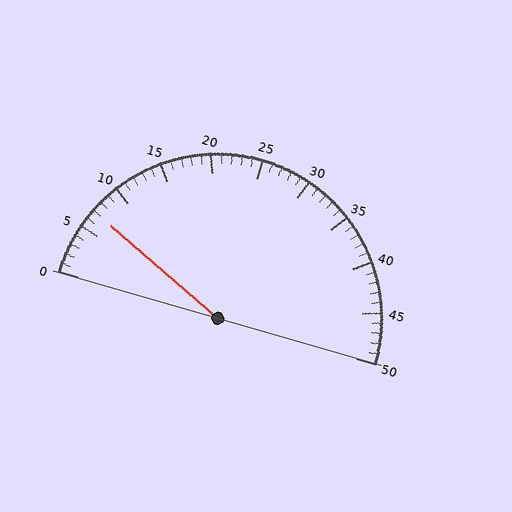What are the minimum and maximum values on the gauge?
The gauge ranges from 0 to 50.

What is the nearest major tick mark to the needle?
The nearest major tick mark is 5.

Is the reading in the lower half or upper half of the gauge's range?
The reading is in the lower half of the range (0 to 50).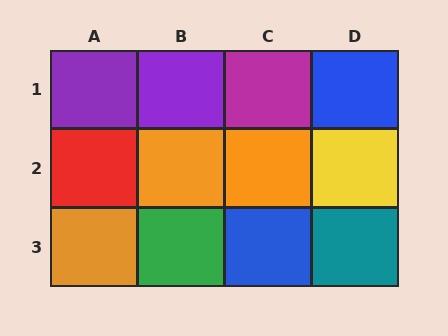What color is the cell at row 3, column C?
Blue.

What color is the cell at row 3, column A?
Orange.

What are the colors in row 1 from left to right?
Purple, purple, magenta, blue.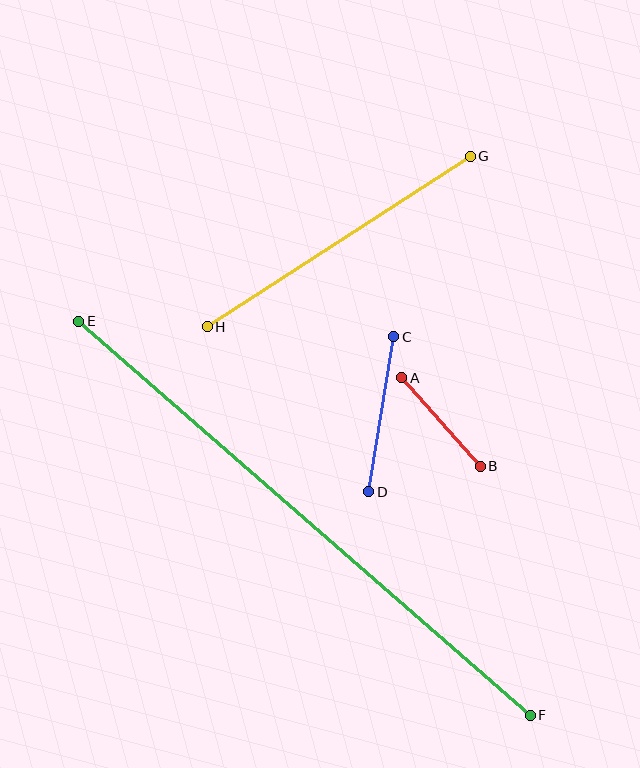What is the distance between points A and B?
The distance is approximately 118 pixels.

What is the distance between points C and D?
The distance is approximately 157 pixels.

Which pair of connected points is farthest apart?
Points E and F are farthest apart.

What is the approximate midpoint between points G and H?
The midpoint is at approximately (339, 241) pixels.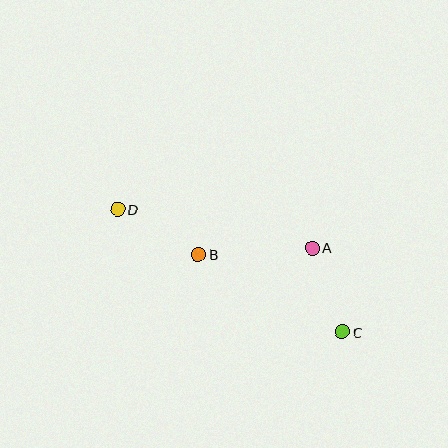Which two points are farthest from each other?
Points C and D are farthest from each other.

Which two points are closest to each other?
Points A and C are closest to each other.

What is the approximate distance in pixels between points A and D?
The distance between A and D is approximately 198 pixels.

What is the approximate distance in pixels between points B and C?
The distance between B and C is approximately 164 pixels.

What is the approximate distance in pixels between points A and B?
The distance between A and B is approximately 114 pixels.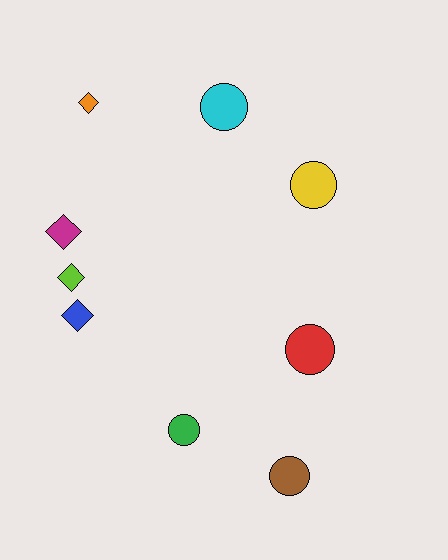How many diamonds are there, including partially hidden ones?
There are 4 diamonds.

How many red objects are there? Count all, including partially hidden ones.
There is 1 red object.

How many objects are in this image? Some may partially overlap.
There are 9 objects.